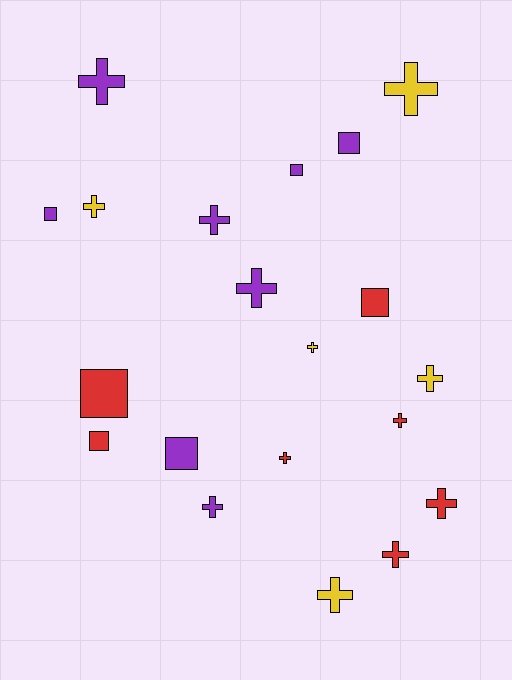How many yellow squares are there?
There are no yellow squares.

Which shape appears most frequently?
Cross, with 13 objects.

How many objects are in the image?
There are 20 objects.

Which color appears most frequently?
Purple, with 8 objects.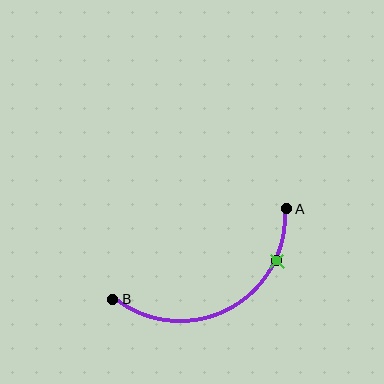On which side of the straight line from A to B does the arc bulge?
The arc bulges below the straight line connecting A and B.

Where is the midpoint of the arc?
The arc midpoint is the point on the curve farthest from the straight line joining A and B. It sits below that line.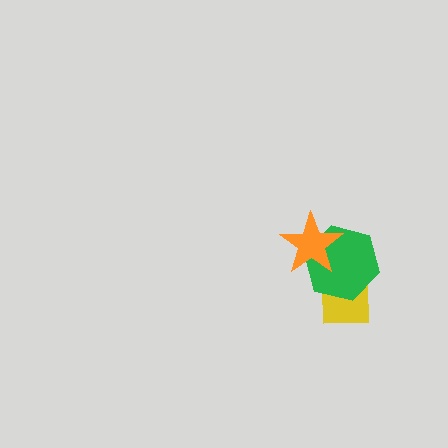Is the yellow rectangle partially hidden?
Yes, it is partially covered by another shape.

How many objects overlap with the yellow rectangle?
2 objects overlap with the yellow rectangle.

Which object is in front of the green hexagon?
The orange star is in front of the green hexagon.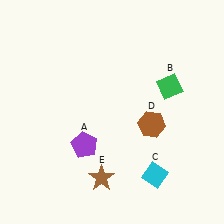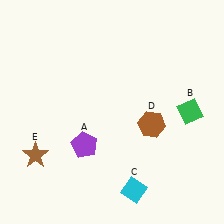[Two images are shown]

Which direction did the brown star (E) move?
The brown star (E) moved left.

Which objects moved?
The objects that moved are: the green diamond (B), the cyan diamond (C), the brown star (E).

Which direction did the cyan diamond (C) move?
The cyan diamond (C) moved left.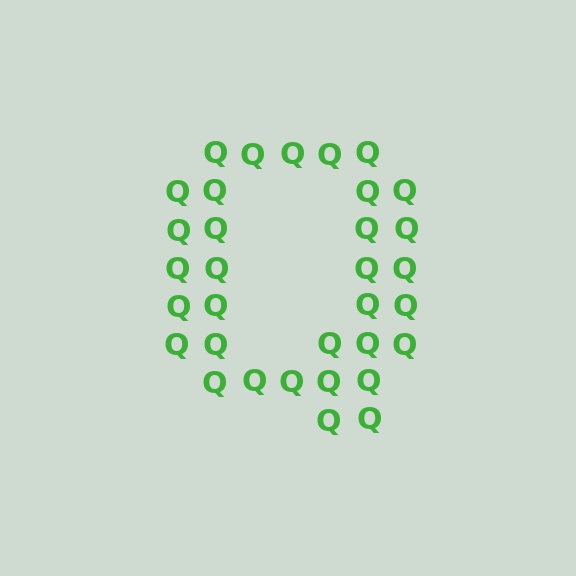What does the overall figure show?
The overall figure shows the letter Q.